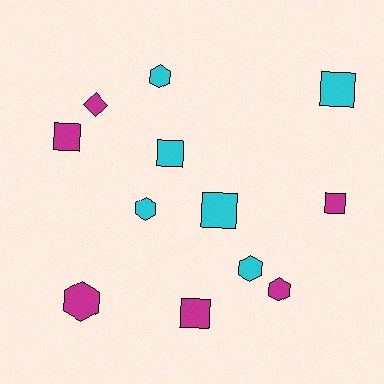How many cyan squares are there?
There are 3 cyan squares.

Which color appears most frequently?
Magenta, with 6 objects.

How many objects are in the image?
There are 12 objects.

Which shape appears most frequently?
Square, with 6 objects.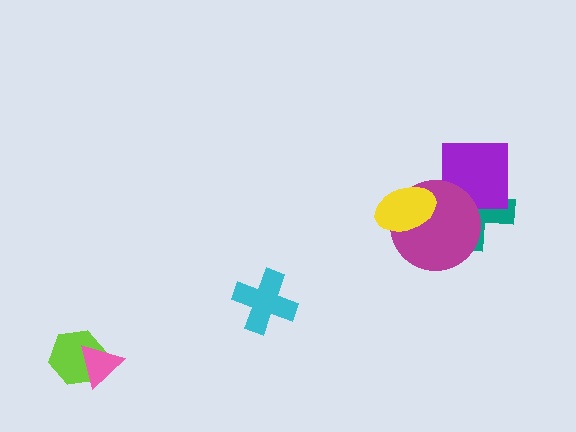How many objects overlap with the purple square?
2 objects overlap with the purple square.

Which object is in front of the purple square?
The magenta circle is in front of the purple square.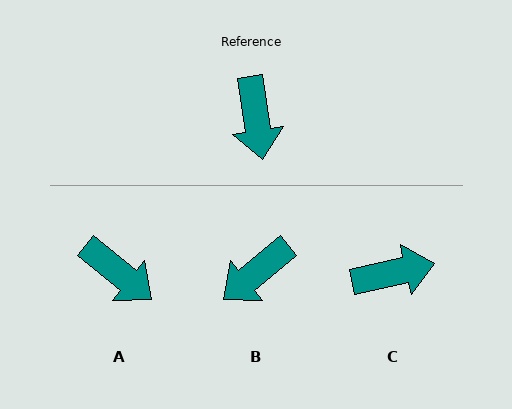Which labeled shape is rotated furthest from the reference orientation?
C, about 94 degrees away.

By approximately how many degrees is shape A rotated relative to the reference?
Approximately 42 degrees counter-clockwise.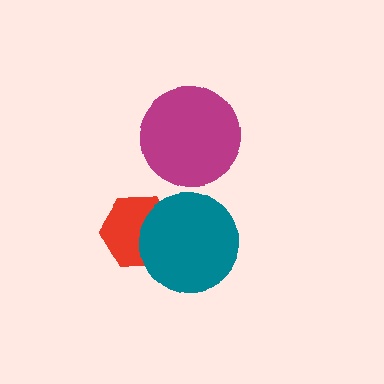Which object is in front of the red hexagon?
The teal circle is in front of the red hexagon.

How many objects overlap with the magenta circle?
0 objects overlap with the magenta circle.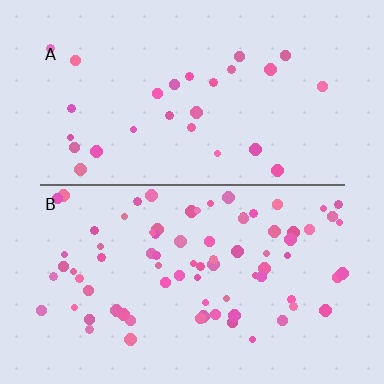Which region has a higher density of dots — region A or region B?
B (the bottom).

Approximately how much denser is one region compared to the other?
Approximately 2.9× — region B over region A.